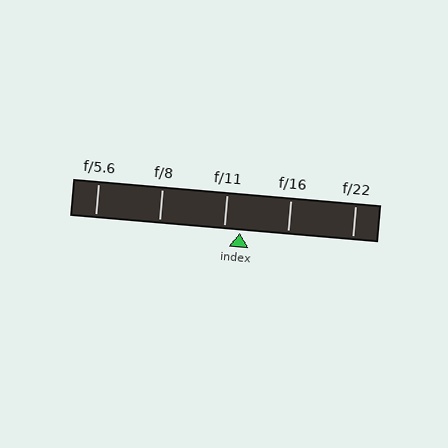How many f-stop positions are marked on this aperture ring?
There are 5 f-stop positions marked.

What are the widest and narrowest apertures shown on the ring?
The widest aperture shown is f/5.6 and the narrowest is f/22.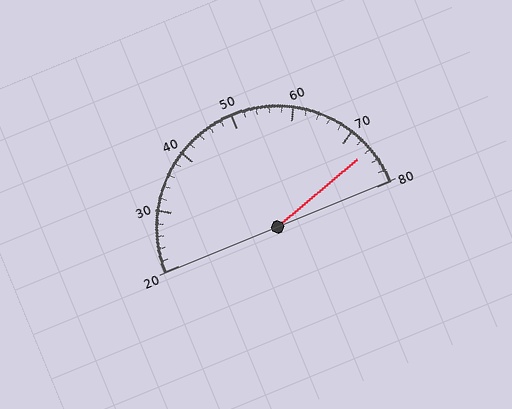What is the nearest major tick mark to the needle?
The nearest major tick mark is 70.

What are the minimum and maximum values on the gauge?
The gauge ranges from 20 to 80.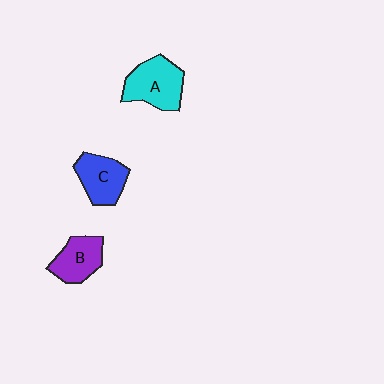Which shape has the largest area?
Shape A (cyan).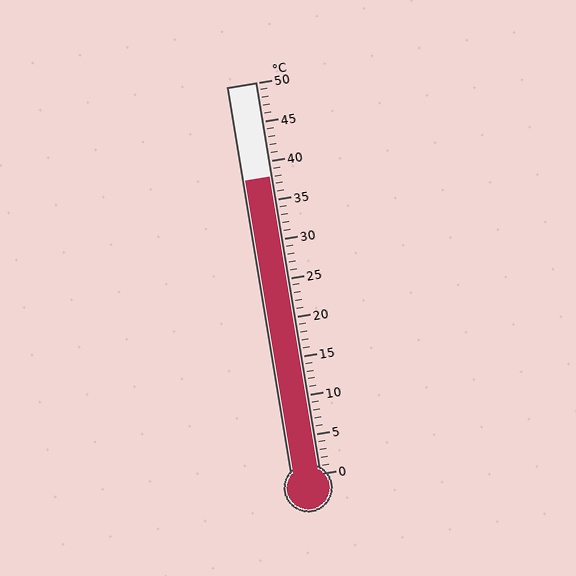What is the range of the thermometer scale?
The thermometer scale ranges from 0°C to 50°C.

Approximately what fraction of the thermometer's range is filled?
The thermometer is filled to approximately 75% of its range.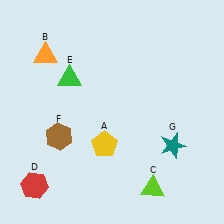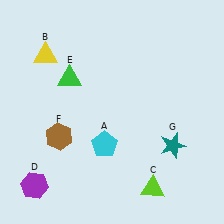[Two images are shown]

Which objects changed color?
A changed from yellow to cyan. B changed from orange to yellow. D changed from red to purple.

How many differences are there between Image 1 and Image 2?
There are 3 differences between the two images.